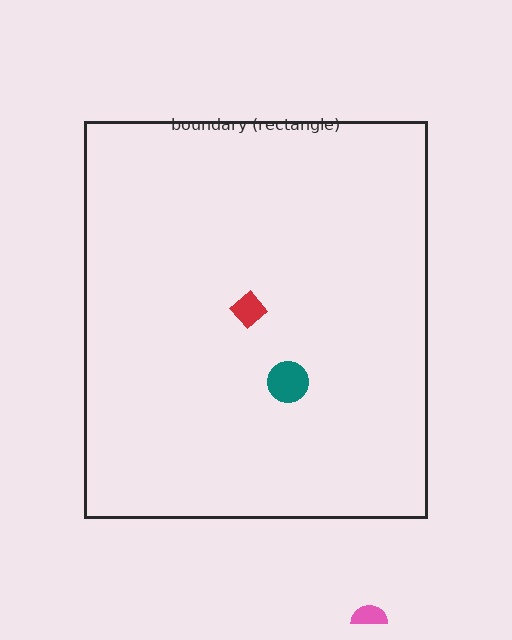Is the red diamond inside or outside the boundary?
Inside.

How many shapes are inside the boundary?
2 inside, 1 outside.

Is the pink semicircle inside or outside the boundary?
Outside.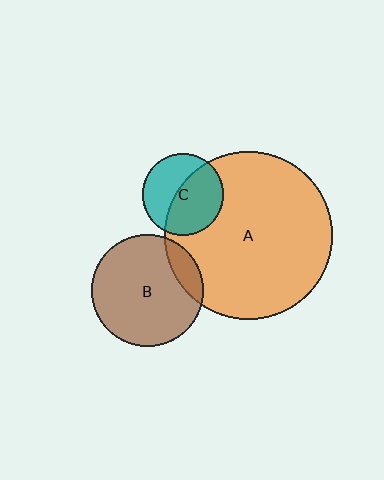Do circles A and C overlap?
Yes.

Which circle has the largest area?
Circle A (orange).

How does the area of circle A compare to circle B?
Approximately 2.3 times.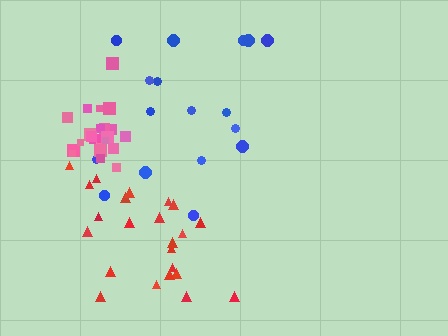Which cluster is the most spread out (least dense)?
Blue.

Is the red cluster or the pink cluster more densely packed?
Pink.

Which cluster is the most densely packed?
Pink.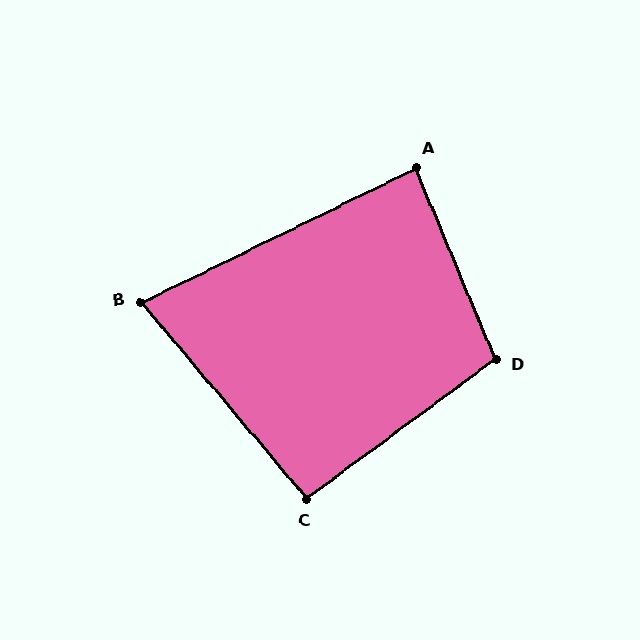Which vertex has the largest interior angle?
D, at approximately 104 degrees.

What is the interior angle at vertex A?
Approximately 86 degrees (approximately right).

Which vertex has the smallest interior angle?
B, at approximately 76 degrees.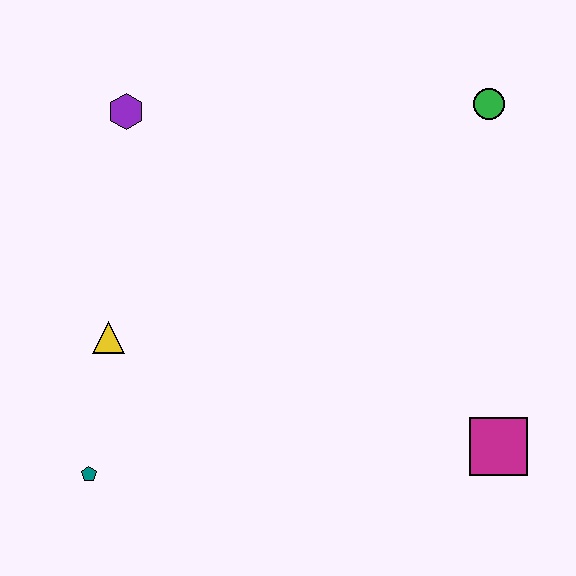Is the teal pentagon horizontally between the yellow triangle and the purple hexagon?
No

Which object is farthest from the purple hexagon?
The magenta square is farthest from the purple hexagon.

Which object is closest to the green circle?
The magenta square is closest to the green circle.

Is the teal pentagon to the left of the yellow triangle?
Yes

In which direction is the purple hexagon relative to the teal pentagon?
The purple hexagon is above the teal pentagon.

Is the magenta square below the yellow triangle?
Yes